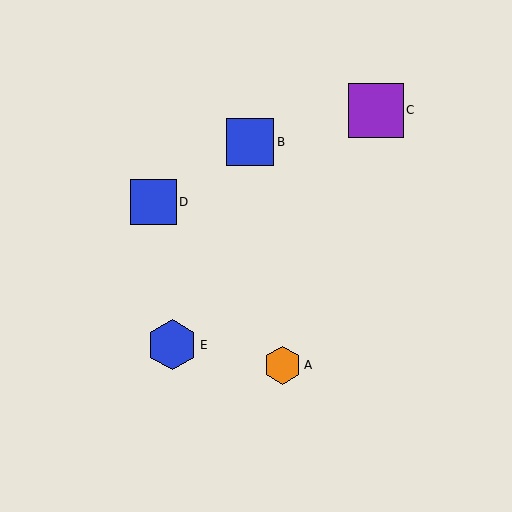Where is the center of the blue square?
The center of the blue square is at (250, 142).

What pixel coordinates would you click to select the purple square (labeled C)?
Click at (376, 110) to select the purple square C.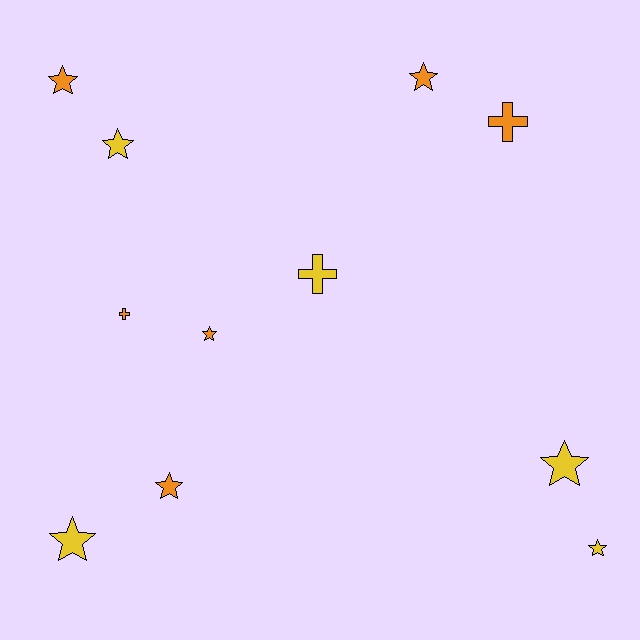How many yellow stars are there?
There are 4 yellow stars.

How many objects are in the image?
There are 11 objects.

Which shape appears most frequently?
Star, with 8 objects.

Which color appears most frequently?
Orange, with 6 objects.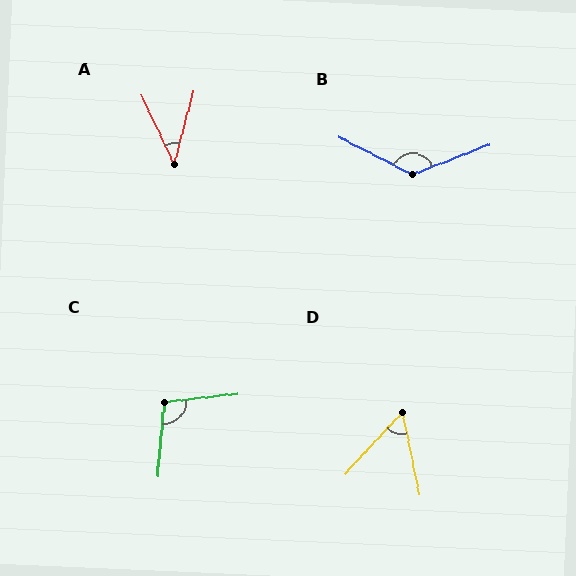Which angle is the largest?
B, at approximately 132 degrees.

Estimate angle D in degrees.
Approximately 54 degrees.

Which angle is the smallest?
A, at approximately 40 degrees.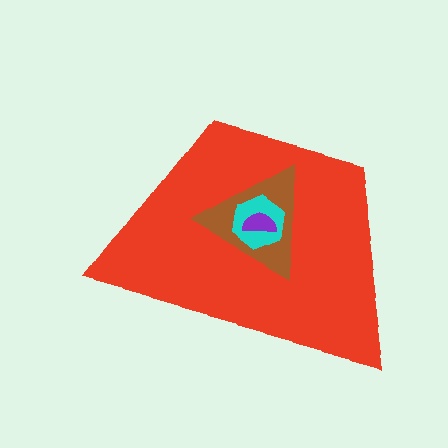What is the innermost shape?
The purple semicircle.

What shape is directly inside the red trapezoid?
The brown triangle.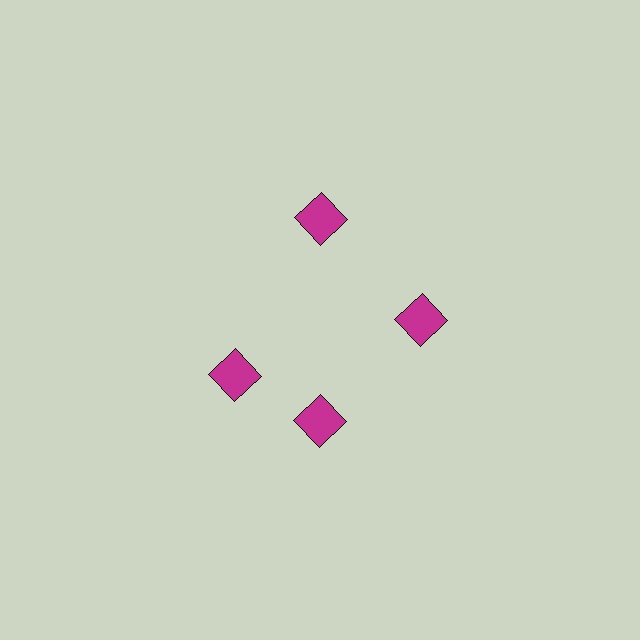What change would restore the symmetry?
The symmetry would be restored by rotating it back into even spacing with its neighbors so that all 4 squares sit at equal angles and equal distance from the center.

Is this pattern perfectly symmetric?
No. The 4 magenta squares are arranged in a ring, but one element near the 9 o'clock position is rotated out of alignment along the ring, breaking the 4-fold rotational symmetry.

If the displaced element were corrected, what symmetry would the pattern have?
It would have 4-fold rotational symmetry — the pattern would map onto itself every 90 degrees.